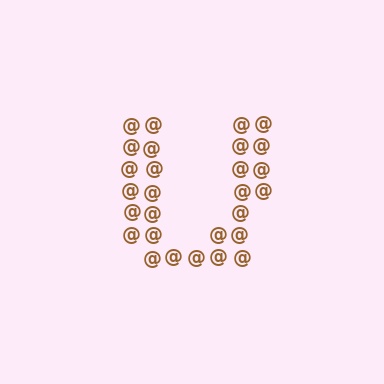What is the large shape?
The large shape is the letter U.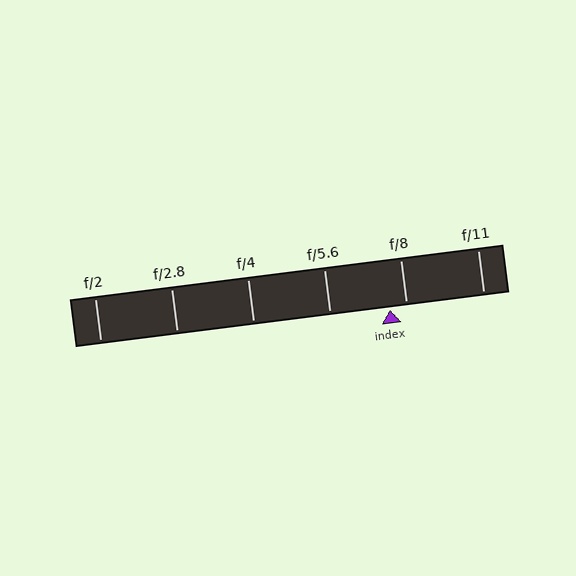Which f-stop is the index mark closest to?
The index mark is closest to f/8.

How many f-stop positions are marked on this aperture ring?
There are 6 f-stop positions marked.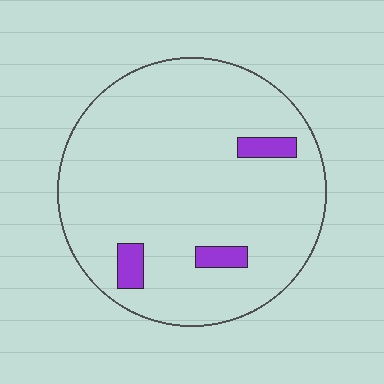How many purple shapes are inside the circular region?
3.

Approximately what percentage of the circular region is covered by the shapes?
Approximately 5%.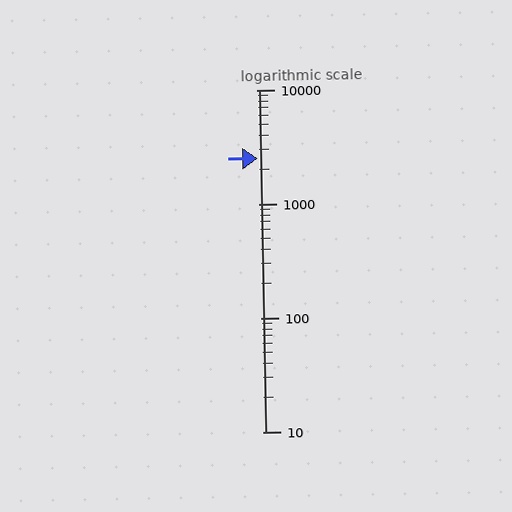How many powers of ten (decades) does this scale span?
The scale spans 3 decades, from 10 to 10000.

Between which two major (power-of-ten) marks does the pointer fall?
The pointer is between 1000 and 10000.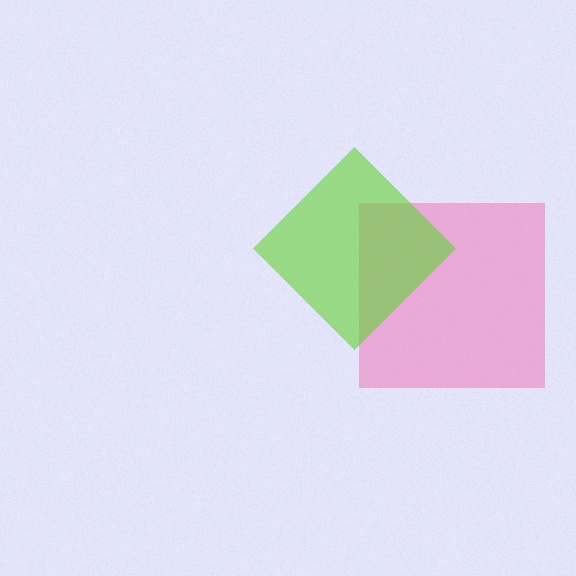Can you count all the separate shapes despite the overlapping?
Yes, there are 2 separate shapes.